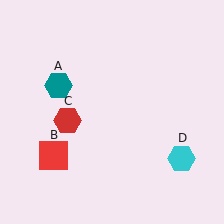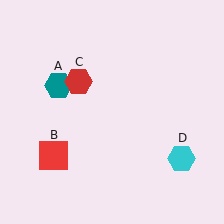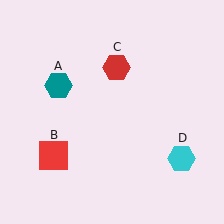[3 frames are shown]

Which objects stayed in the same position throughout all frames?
Teal hexagon (object A) and red square (object B) and cyan hexagon (object D) remained stationary.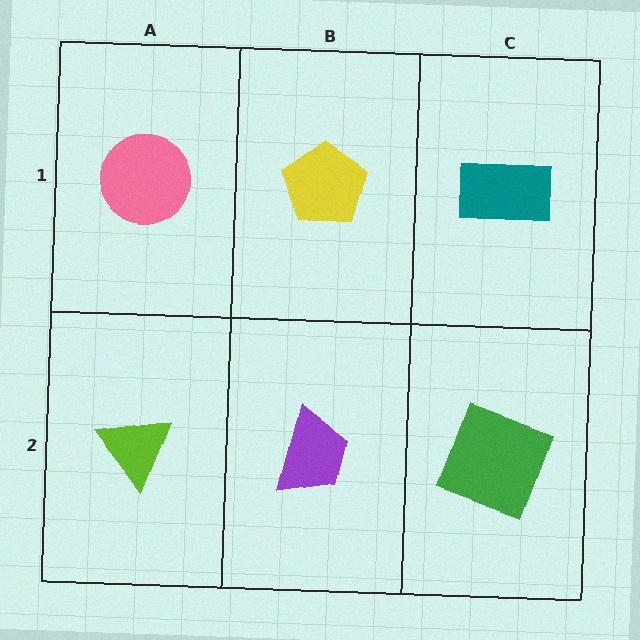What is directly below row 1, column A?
A lime triangle.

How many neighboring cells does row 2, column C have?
2.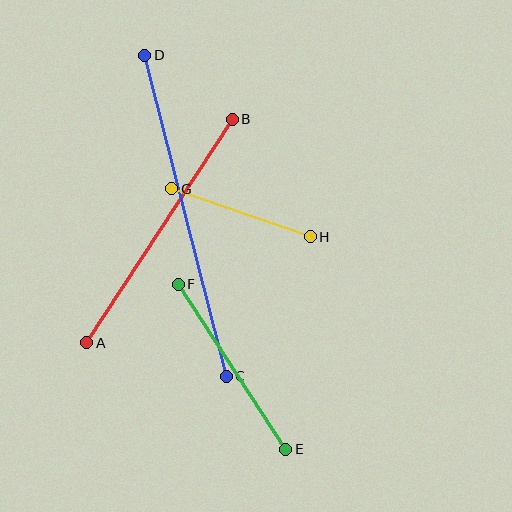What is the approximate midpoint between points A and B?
The midpoint is at approximately (160, 231) pixels.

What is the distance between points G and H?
The distance is approximately 147 pixels.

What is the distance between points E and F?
The distance is approximately 197 pixels.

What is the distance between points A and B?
The distance is approximately 267 pixels.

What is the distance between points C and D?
The distance is approximately 331 pixels.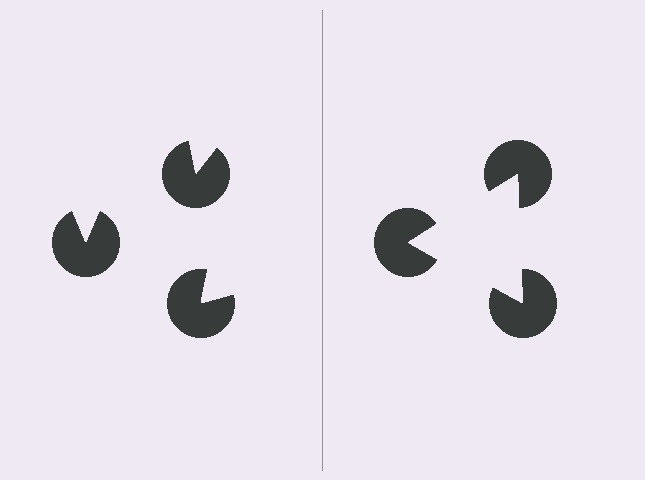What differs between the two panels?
The pac-man discs are positioned identically on both sides; only the wedge orientations differ. On the right they align to a triangle; on the left they are misaligned.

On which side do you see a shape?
An illusory triangle appears on the right side. On the left side the wedge cuts are rotated, so no coherent shape forms.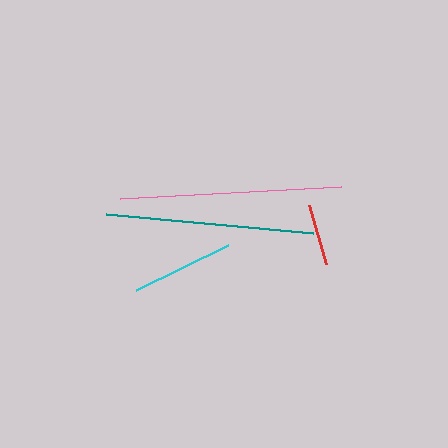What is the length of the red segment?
The red segment is approximately 61 pixels long.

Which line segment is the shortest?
The red line is the shortest at approximately 61 pixels.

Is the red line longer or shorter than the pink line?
The pink line is longer than the red line.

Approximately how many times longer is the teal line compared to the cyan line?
The teal line is approximately 2.0 times the length of the cyan line.